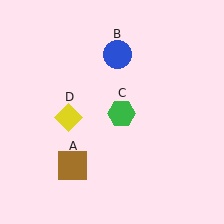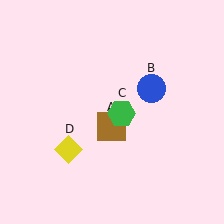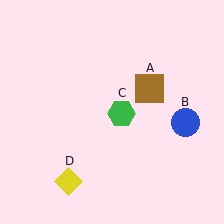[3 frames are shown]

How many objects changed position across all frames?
3 objects changed position: brown square (object A), blue circle (object B), yellow diamond (object D).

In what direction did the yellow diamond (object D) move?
The yellow diamond (object D) moved down.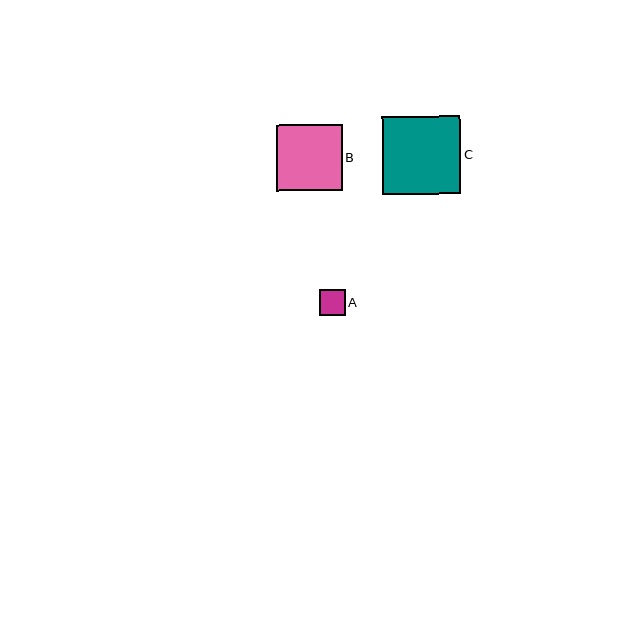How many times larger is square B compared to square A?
Square B is approximately 2.6 times the size of square A.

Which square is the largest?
Square C is the largest with a size of approximately 78 pixels.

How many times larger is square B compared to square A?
Square B is approximately 2.6 times the size of square A.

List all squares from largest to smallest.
From largest to smallest: C, B, A.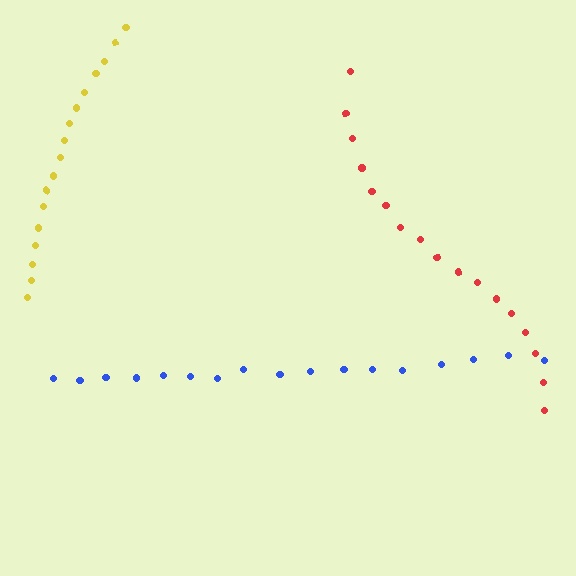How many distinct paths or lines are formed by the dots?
There are 3 distinct paths.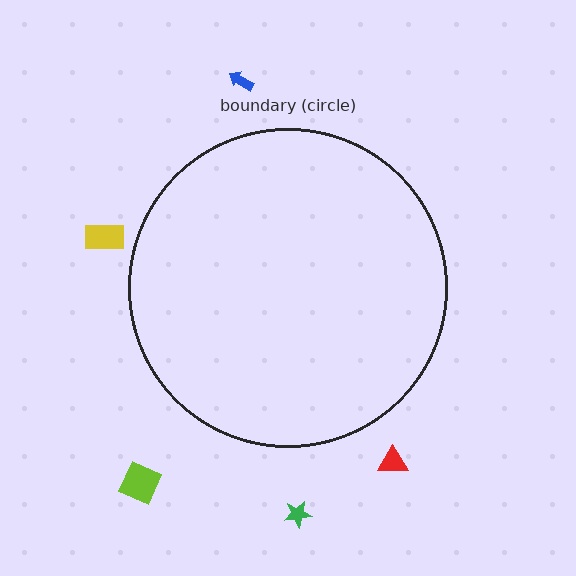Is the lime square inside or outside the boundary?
Outside.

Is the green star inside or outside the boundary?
Outside.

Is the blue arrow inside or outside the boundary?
Outside.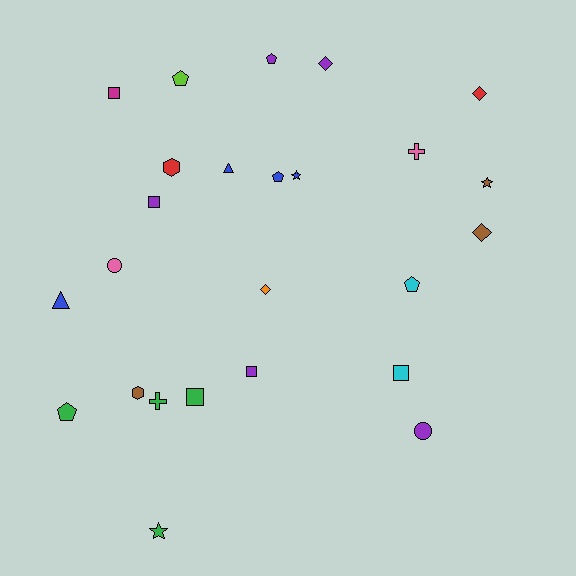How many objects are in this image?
There are 25 objects.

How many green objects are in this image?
There are 4 green objects.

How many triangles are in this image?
There are 2 triangles.